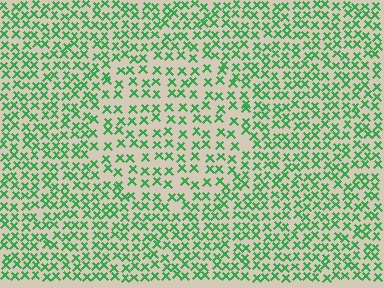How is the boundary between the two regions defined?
The boundary is defined by a change in element density (approximately 1.6x ratio). All elements are the same color, size, and shape.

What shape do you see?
I see a circle.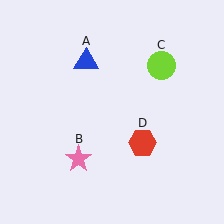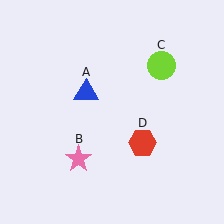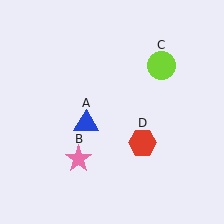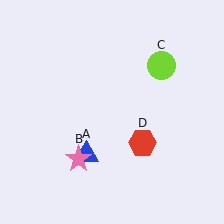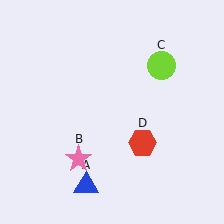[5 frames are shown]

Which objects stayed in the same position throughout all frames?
Pink star (object B) and lime circle (object C) and red hexagon (object D) remained stationary.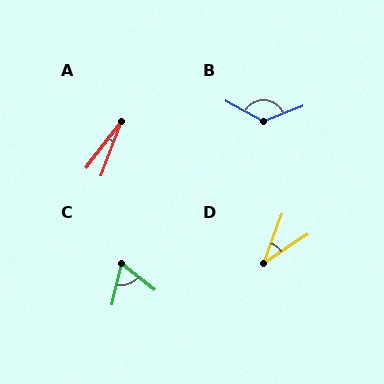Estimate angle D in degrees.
Approximately 36 degrees.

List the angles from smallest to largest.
A (16°), D (36°), C (65°), B (130°).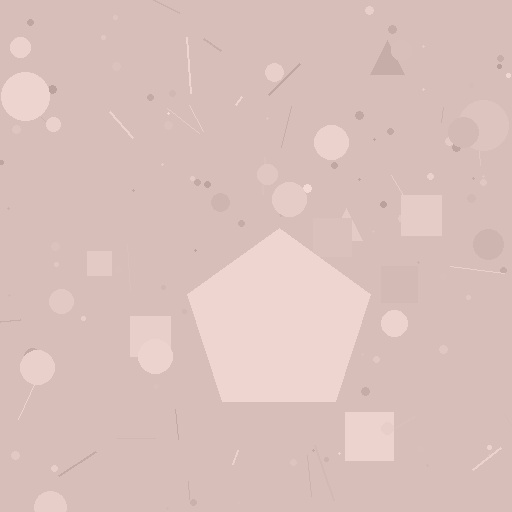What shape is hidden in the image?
A pentagon is hidden in the image.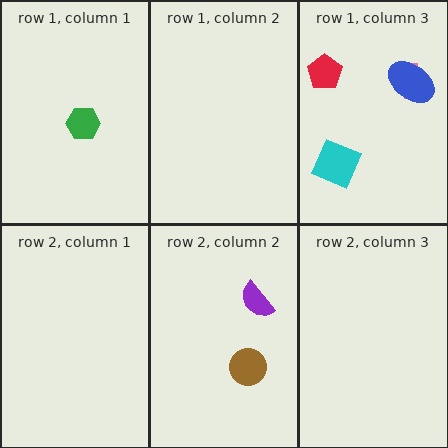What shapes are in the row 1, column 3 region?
The red pentagon, the cyan square, the pink cross, the blue ellipse.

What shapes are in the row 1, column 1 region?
The green hexagon.